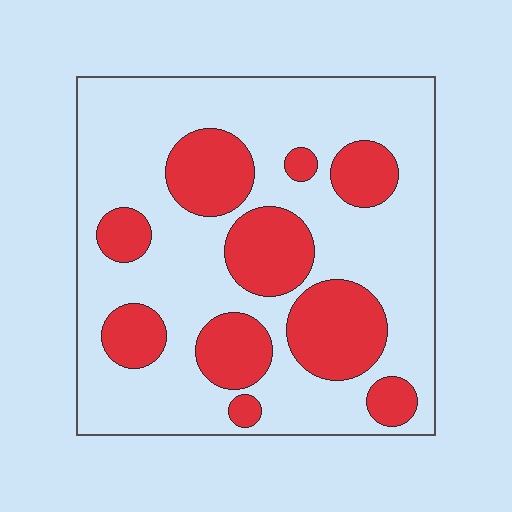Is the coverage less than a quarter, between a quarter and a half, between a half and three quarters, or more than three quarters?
Between a quarter and a half.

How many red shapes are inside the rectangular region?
10.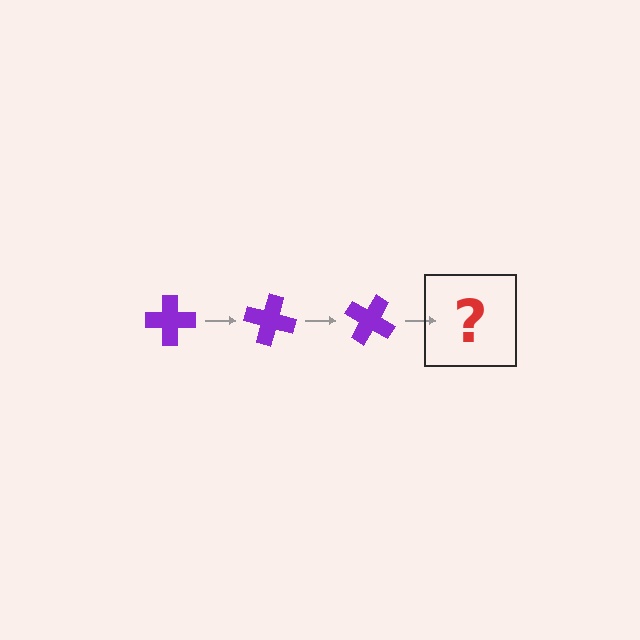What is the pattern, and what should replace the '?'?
The pattern is that the cross rotates 15 degrees each step. The '?' should be a purple cross rotated 45 degrees.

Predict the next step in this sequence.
The next step is a purple cross rotated 45 degrees.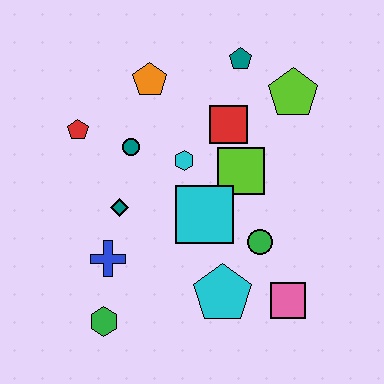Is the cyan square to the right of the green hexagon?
Yes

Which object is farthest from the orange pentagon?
The pink square is farthest from the orange pentagon.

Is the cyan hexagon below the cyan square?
No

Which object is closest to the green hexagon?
The blue cross is closest to the green hexagon.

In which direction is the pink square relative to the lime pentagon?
The pink square is below the lime pentagon.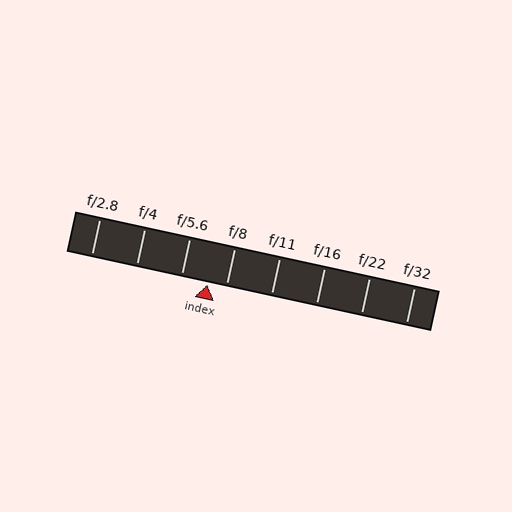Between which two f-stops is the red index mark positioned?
The index mark is between f/5.6 and f/8.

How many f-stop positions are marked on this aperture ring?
There are 8 f-stop positions marked.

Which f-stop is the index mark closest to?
The index mark is closest to f/8.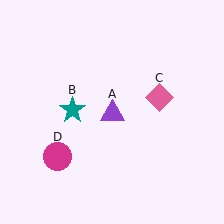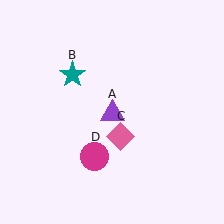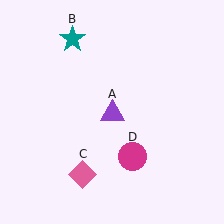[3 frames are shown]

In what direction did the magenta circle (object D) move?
The magenta circle (object D) moved right.